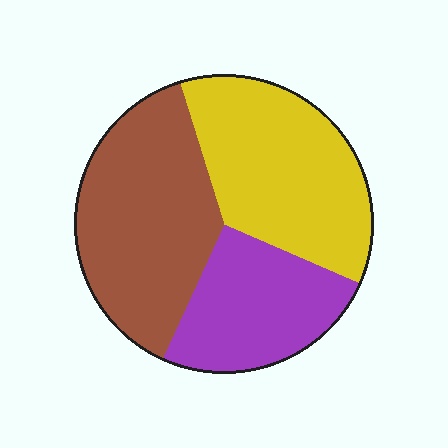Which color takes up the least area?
Purple, at roughly 25%.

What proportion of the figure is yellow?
Yellow covers around 35% of the figure.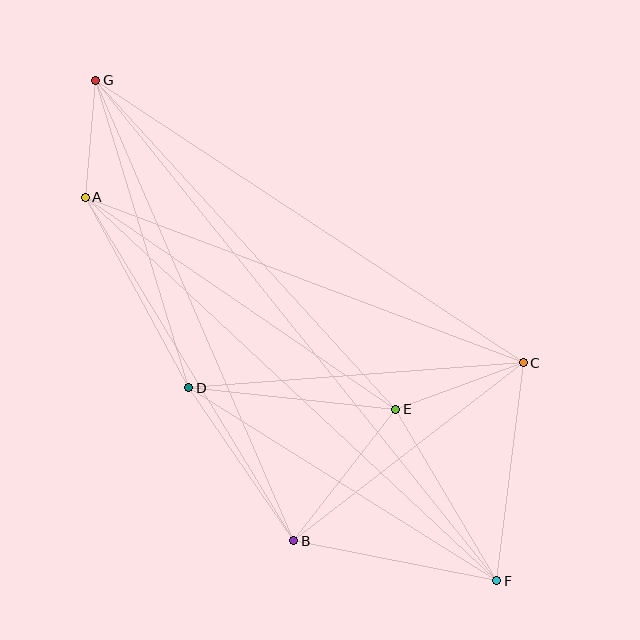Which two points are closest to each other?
Points A and G are closest to each other.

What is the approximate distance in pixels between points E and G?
The distance between E and G is approximately 445 pixels.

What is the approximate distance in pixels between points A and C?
The distance between A and C is approximately 468 pixels.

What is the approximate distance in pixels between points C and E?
The distance between C and E is approximately 136 pixels.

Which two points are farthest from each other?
Points F and G are farthest from each other.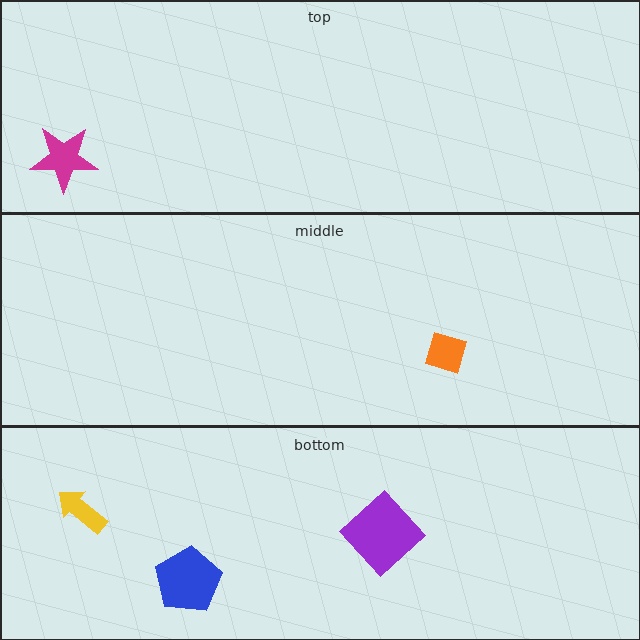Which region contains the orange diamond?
The middle region.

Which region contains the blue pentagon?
The bottom region.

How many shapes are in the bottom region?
3.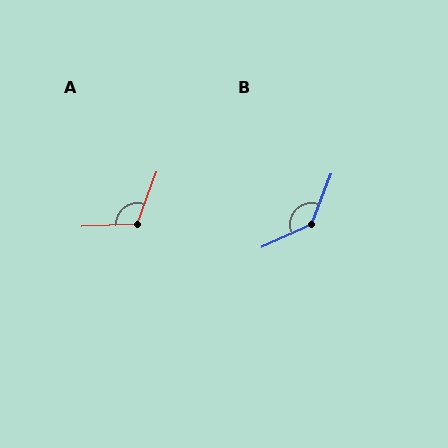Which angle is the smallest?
A, at approximately 113 degrees.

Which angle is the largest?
B, at approximately 136 degrees.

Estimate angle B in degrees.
Approximately 136 degrees.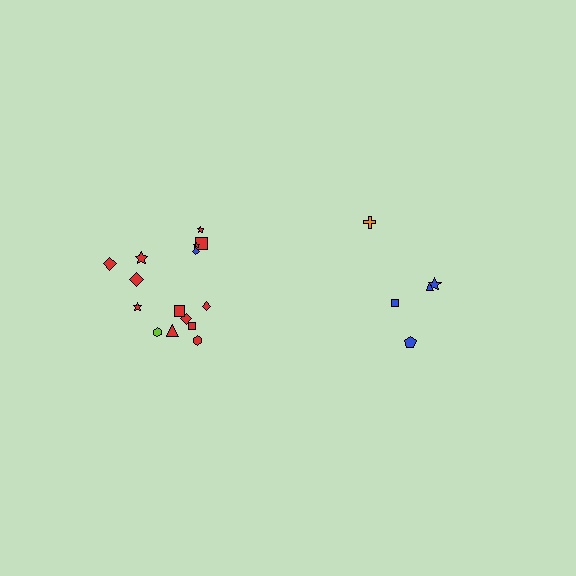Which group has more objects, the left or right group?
The left group.